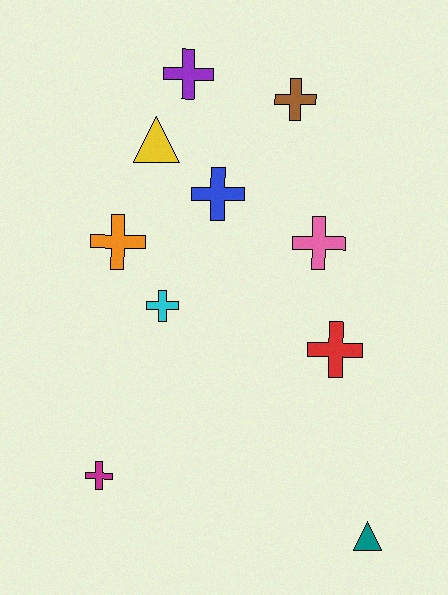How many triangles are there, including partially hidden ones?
There are 2 triangles.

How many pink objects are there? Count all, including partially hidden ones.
There is 1 pink object.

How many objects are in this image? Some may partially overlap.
There are 10 objects.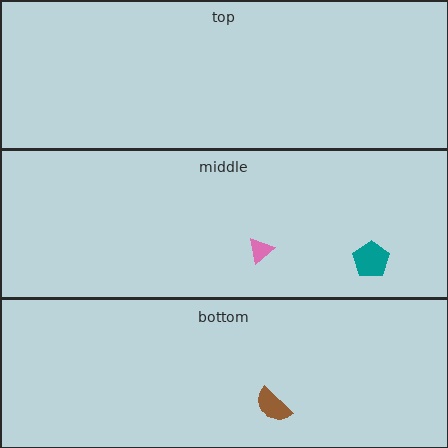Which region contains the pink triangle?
The middle region.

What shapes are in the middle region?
The teal pentagon, the pink triangle.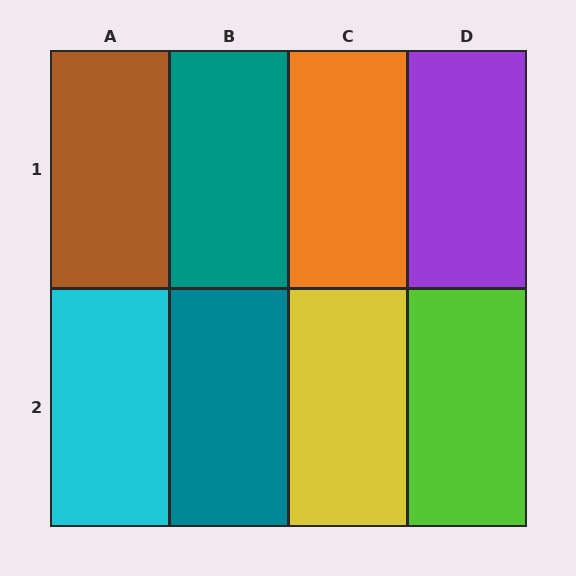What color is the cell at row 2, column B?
Teal.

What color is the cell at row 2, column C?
Yellow.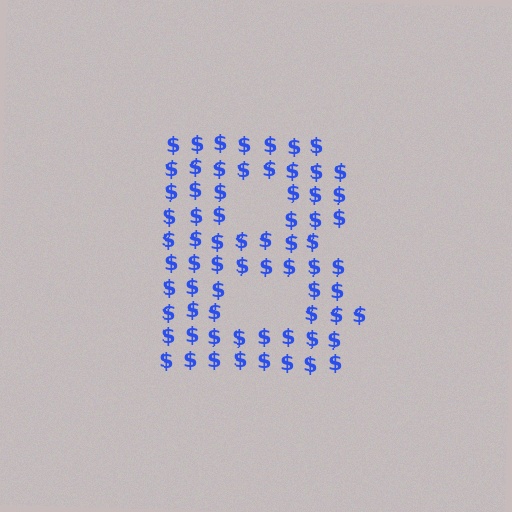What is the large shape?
The large shape is the letter B.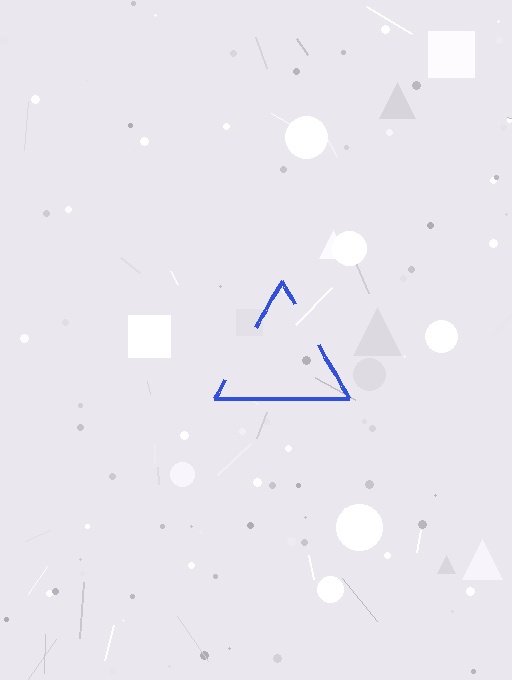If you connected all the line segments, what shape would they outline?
They would outline a triangle.